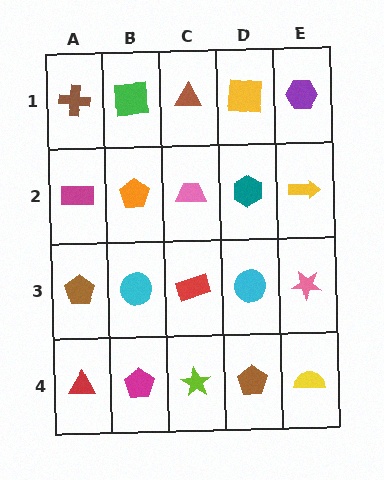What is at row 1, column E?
A purple hexagon.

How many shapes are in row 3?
5 shapes.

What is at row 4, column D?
A brown pentagon.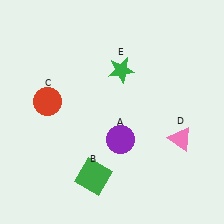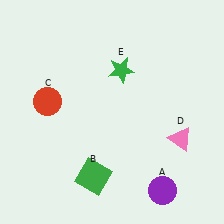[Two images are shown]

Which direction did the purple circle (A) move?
The purple circle (A) moved down.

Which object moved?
The purple circle (A) moved down.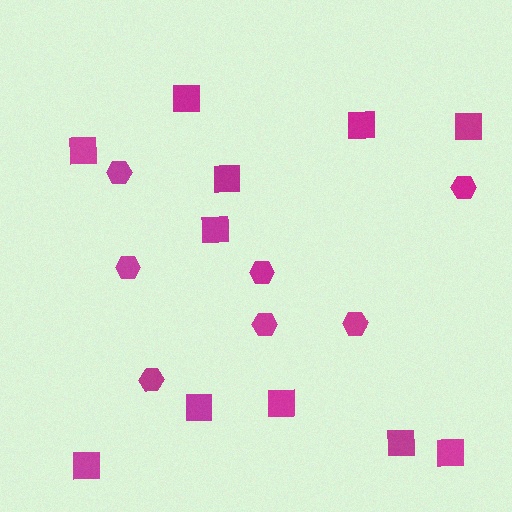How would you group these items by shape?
There are 2 groups: one group of hexagons (7) and one group of squares (11).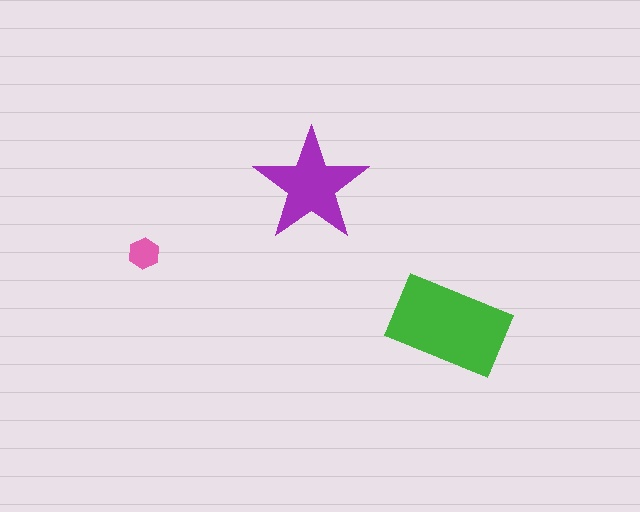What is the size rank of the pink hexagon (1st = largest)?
3rd.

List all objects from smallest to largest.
The pink hexagon, the purple star, the green rectangle.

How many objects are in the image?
There are 3 objects in the image.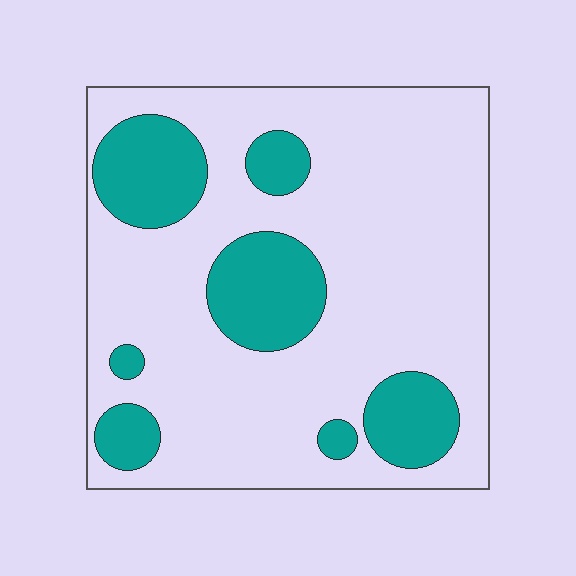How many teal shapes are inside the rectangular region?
7.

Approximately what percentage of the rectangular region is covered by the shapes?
Approximately 25%.